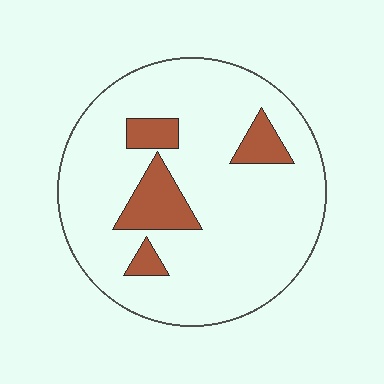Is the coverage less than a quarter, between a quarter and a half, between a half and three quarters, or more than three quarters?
Less than a quarter.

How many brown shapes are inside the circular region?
4.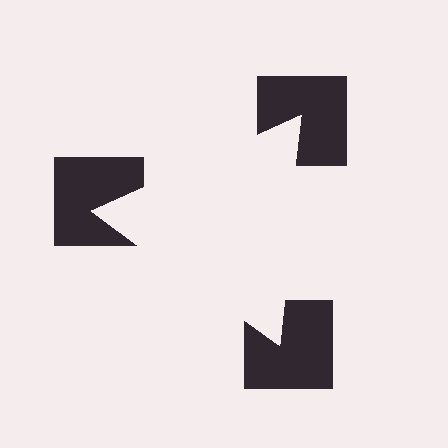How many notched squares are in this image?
There are 3 — one at each vertex of the illusory triangle.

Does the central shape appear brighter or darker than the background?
It typically appears slightly brighter than the background, even though no actual brightness change is drawn.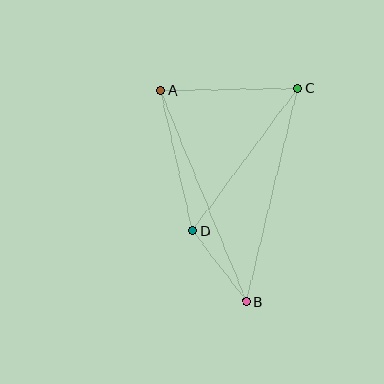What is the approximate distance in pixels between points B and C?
The distance between B and C is approximately 219 pixels.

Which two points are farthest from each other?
Points A and B are farthest from each other.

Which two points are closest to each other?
Points B and D are closest to each other.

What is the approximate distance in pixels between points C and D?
The distance between C and D is approximately 177 pixels.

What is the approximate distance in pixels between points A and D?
The distance between A and D is approximately 144 pixels.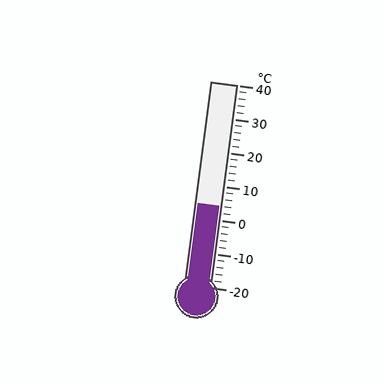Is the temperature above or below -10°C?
The temperature is above -10°C.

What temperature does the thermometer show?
The thermometer shows approximately 4°C.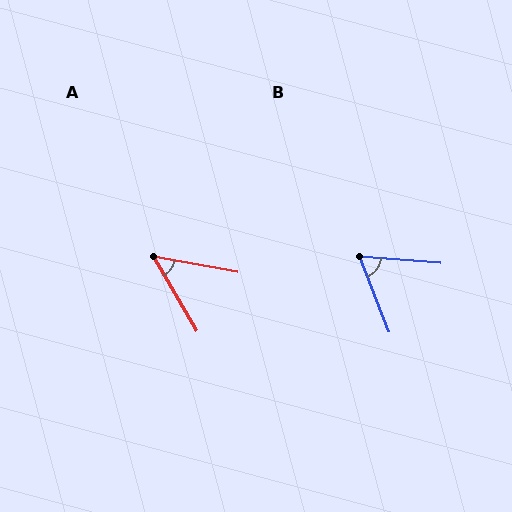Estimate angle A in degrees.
Approximately 49 degrees.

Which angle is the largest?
B, at approximately 64 degrees.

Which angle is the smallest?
A, at approximately 49 degrees.